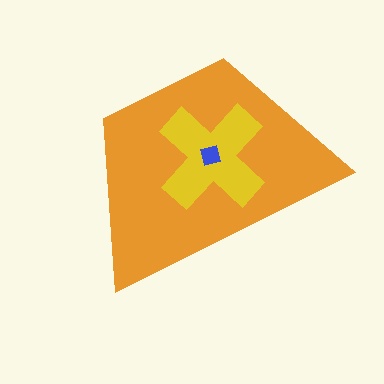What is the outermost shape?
The orange trapezoid.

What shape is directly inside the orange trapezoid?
The yellow cross.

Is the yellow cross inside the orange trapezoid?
Yes.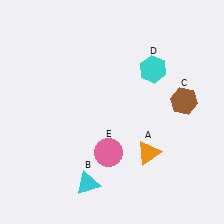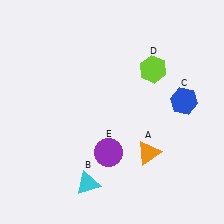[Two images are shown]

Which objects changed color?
C changed from brown to blue. D changed from cyan to lime. E changed from pink to purple.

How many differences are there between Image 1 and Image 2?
There are 3 differences between the two images.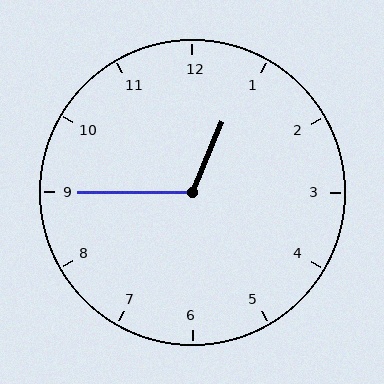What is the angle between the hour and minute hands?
Approximately 112 degrees.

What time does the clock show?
12:45.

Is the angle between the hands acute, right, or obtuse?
It is obtuse.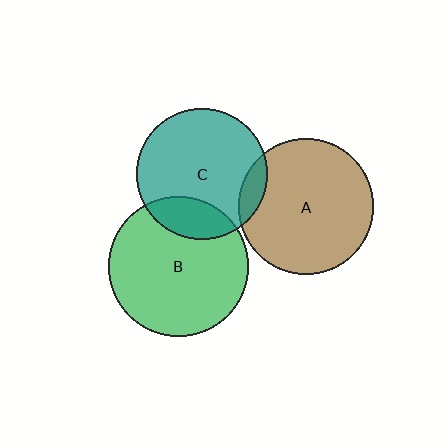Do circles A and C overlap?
Yes.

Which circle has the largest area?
Circle B (green).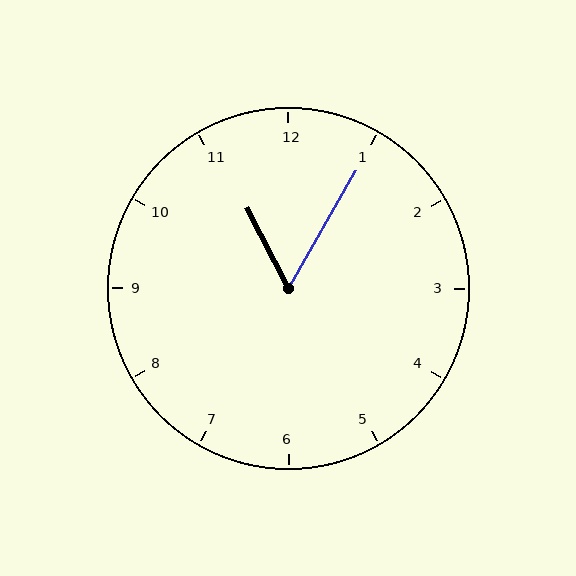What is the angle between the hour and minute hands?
Approximately 58 degrees.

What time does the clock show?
11:05.